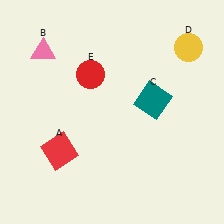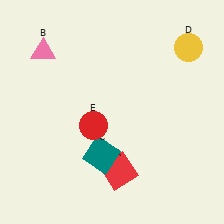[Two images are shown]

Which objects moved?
The objects that moved are: the red square (A), the teal square (C), the red circle (E).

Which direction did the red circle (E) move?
The red circle (E) moved down.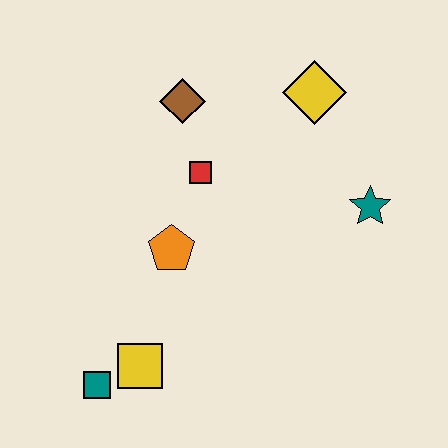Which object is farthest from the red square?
The teal square is farthest from the red square.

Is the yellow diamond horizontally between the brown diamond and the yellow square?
No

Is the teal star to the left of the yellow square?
No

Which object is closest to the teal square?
The yellow square is closest to the teal square.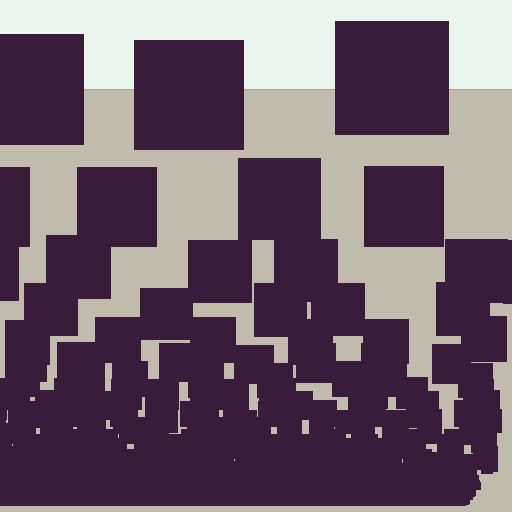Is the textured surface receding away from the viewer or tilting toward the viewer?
The surface appears to tilt toward the viewer. Texture elements get larger and sparser toward the top.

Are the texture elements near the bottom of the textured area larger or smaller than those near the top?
Smaller. The gradient is inverted — elements near the bottom are smaller and denser.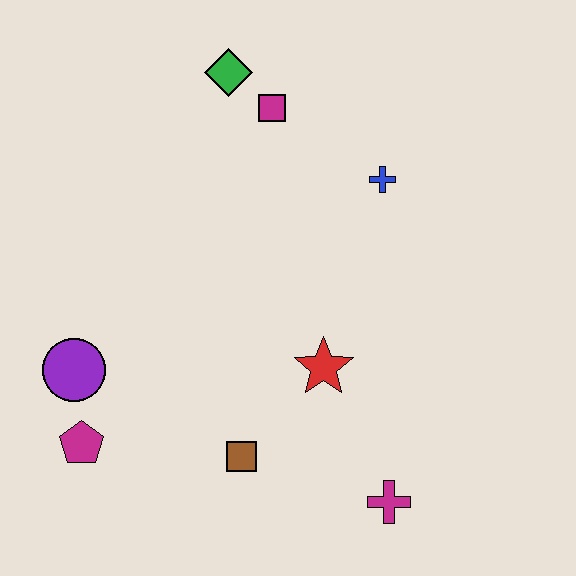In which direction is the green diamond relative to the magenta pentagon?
The green diamond is above the magenta pentagon.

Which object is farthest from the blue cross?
The magenta pentagon is farthest from the blue cross.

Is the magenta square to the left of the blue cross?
Yes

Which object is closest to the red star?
The brown square is closest to the red star.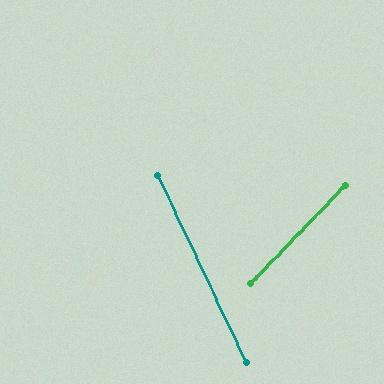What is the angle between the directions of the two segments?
Approximately 69 degrees.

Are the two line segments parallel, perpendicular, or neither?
Neither parallel nor perpendicular — they differ by about 69°.